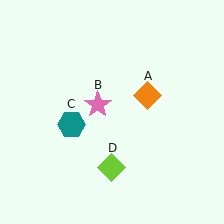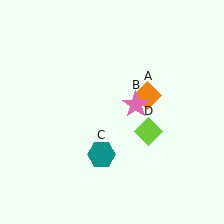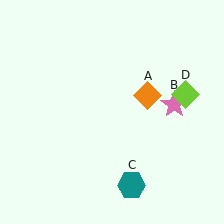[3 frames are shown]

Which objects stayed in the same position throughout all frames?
Orange diamond (object A) remained stationary.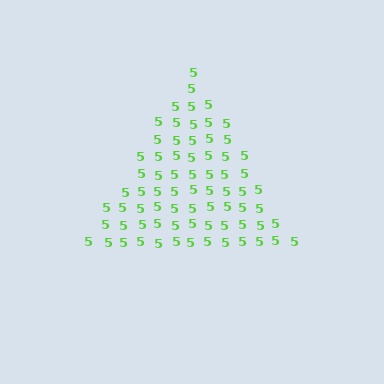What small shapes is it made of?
It is made of small digit 5's.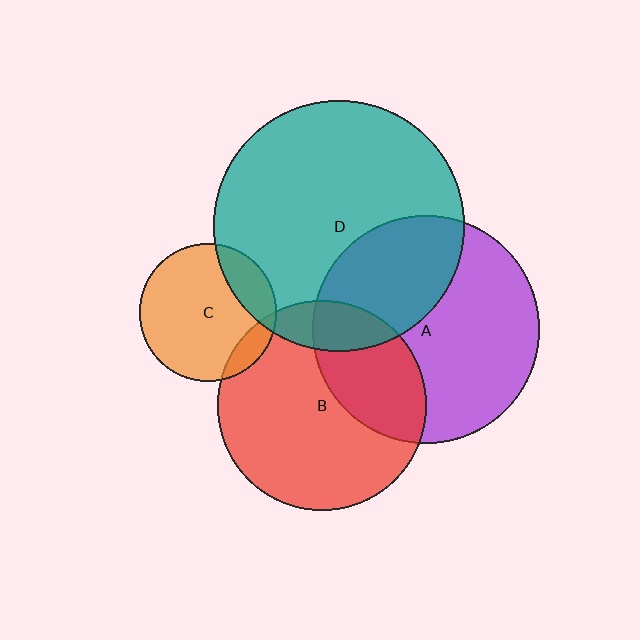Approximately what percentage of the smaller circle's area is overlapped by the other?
Approximately 15%.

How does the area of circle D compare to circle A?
Approximately 1.2 times.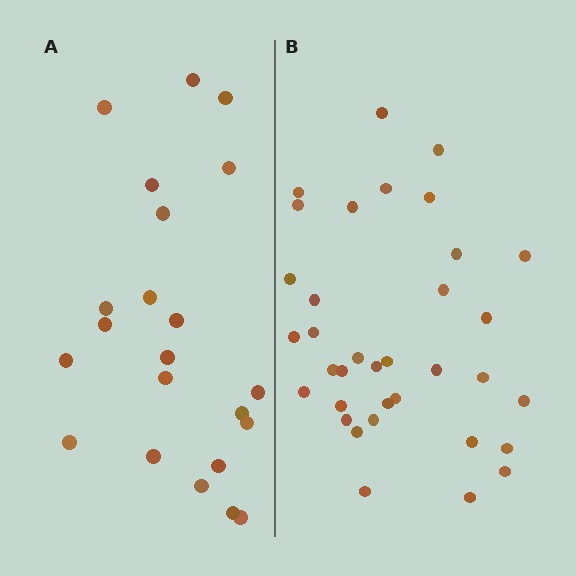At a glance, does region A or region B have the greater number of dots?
Region B (the right region) has more dots.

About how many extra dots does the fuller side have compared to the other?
Region B has approximately 15 more dots than region A.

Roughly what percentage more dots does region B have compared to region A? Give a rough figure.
About 60% more.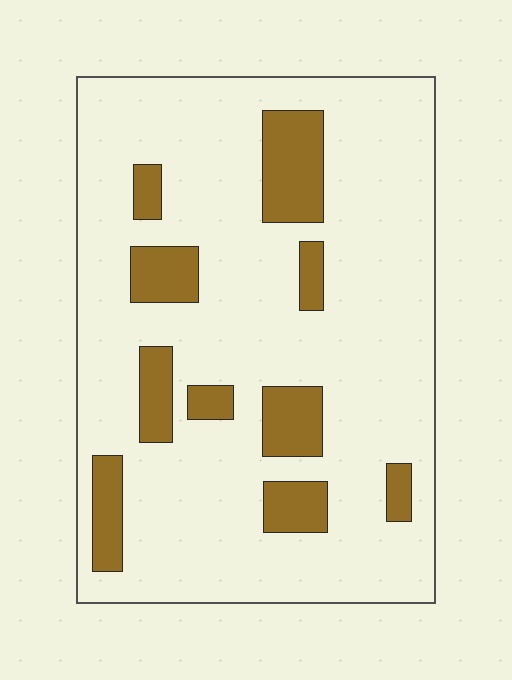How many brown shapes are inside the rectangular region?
10.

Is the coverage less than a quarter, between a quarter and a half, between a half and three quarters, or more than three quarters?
Less than a quarter.